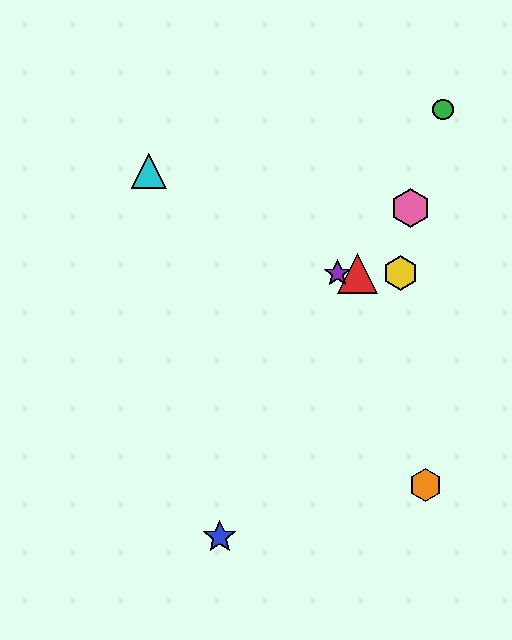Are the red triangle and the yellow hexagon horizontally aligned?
Yes, both are at y≈273.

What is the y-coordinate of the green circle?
The green circle is at y≈110.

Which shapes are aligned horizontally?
The red triangle, the yellow hexagon, the purple star are aligned horizontally.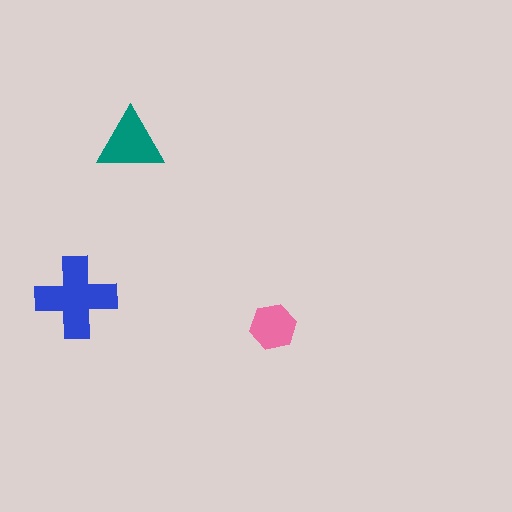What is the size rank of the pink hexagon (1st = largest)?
3rd.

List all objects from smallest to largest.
The pink hexagon, the teal triangle, the blue cross.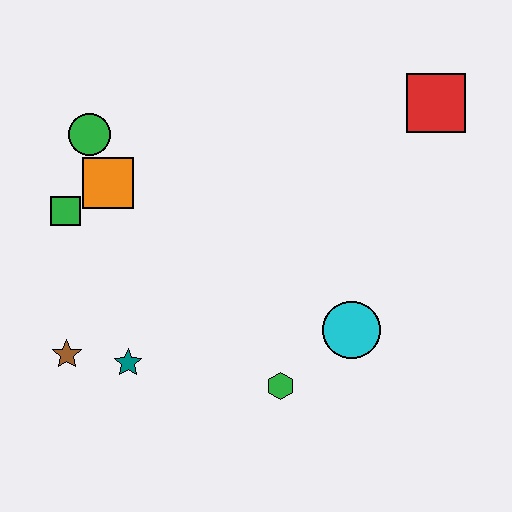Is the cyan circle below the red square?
Yes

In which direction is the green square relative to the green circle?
The green square is below the green circle.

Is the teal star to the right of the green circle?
Yes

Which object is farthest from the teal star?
The red square is farthest from the teal star.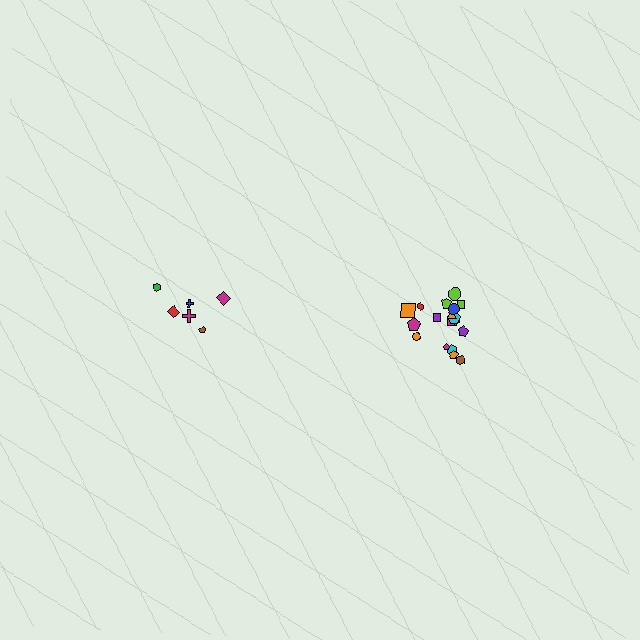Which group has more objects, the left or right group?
The right group.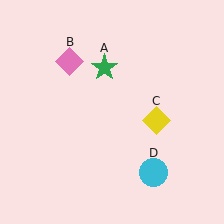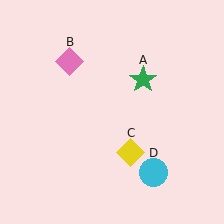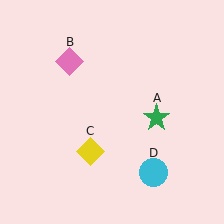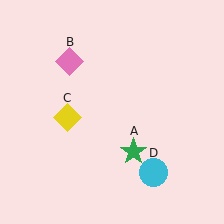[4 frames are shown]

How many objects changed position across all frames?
2 objects changed position: green star (object A), yellow diamond (object C).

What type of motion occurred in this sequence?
The green star (object A), yellow diamond (object C) rotated clockwise around the center of the scene.